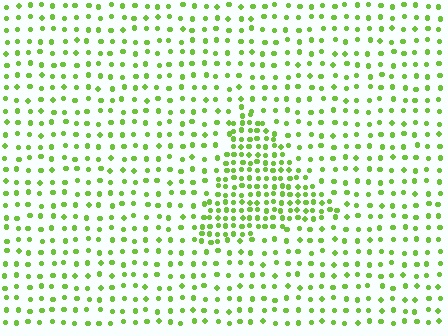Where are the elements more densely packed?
The elements are more densely packed inside the triangle boundary.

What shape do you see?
I see a triangle.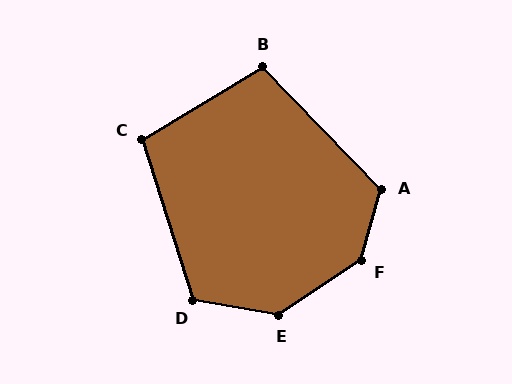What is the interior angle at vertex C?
Approximately 104 degrees (obtuse).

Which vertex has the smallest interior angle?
B, at approximately 103 degrees.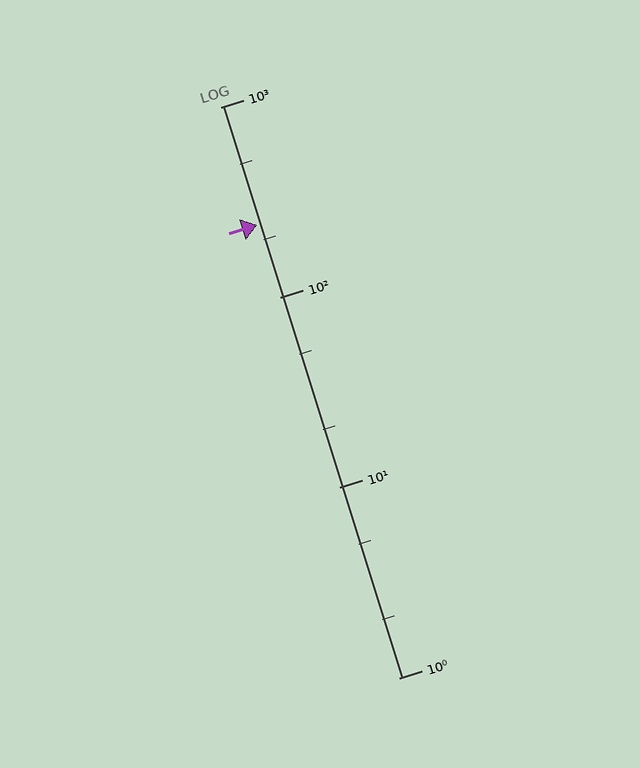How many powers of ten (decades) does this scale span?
The scale spans 3 decades, from 1 to 1000.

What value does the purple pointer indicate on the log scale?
The pointer indicates approximately 240.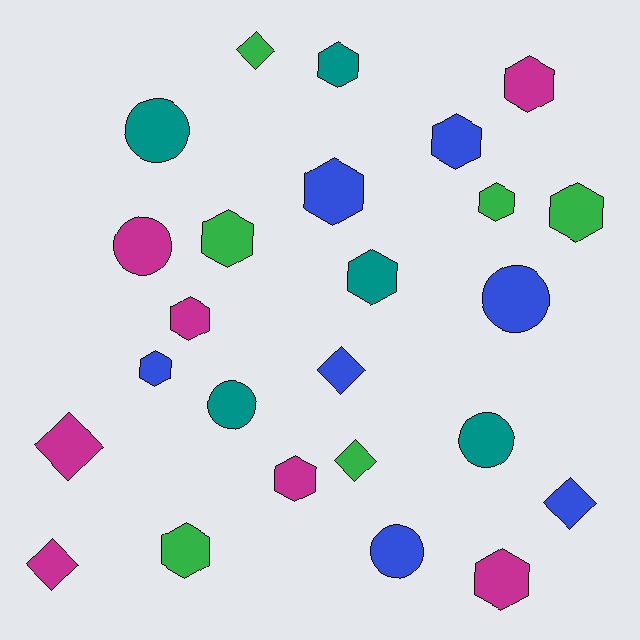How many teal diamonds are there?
There are no teal diamonds.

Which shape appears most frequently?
Hexagon, with 13 objects.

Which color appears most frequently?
Magenta, with 7 objects.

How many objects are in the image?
There are 25 objects.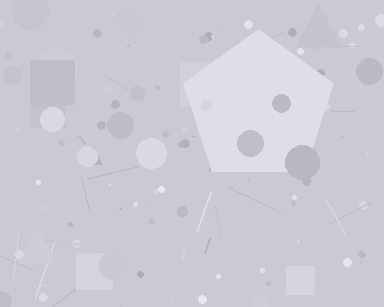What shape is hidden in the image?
A pentagon is hidden in the image.